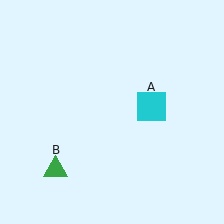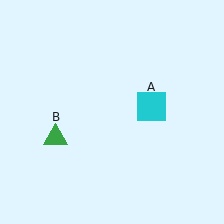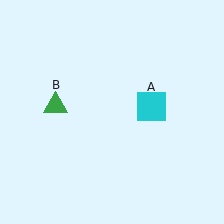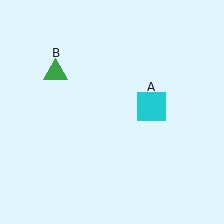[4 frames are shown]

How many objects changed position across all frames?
1 object changed position: green triangle (object B).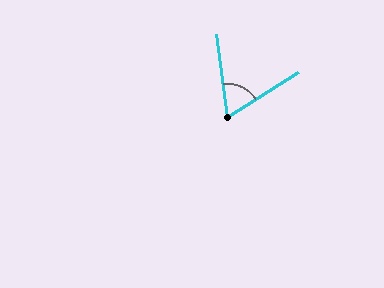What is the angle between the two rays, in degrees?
Approximately 65 degrees.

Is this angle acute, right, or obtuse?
It is acute.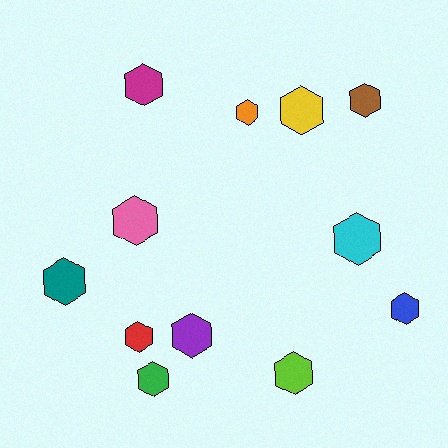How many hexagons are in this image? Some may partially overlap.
There are 12 hexagons.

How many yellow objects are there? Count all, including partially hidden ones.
There is 1 yellow object.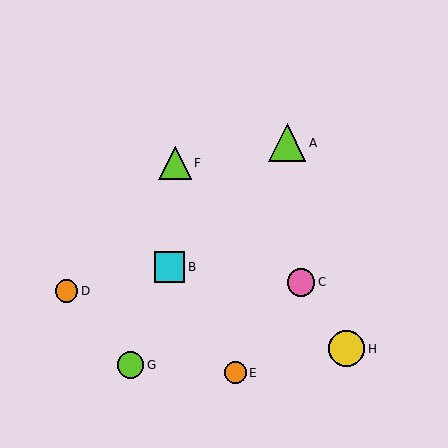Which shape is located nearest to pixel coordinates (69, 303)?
The orange circle (labeled D) at (66, 291) is nearest to that location.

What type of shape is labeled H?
Shape H is a yellow circle.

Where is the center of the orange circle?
The center of the orange circle is at (66, 291).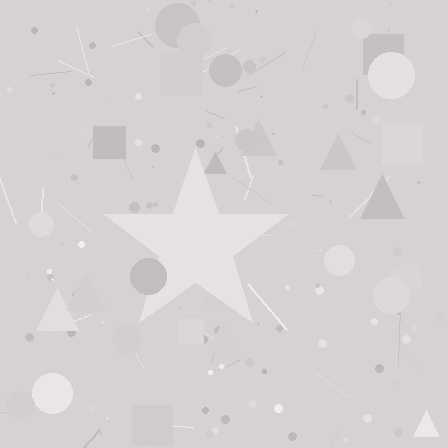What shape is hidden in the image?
A star is hidden in the image.